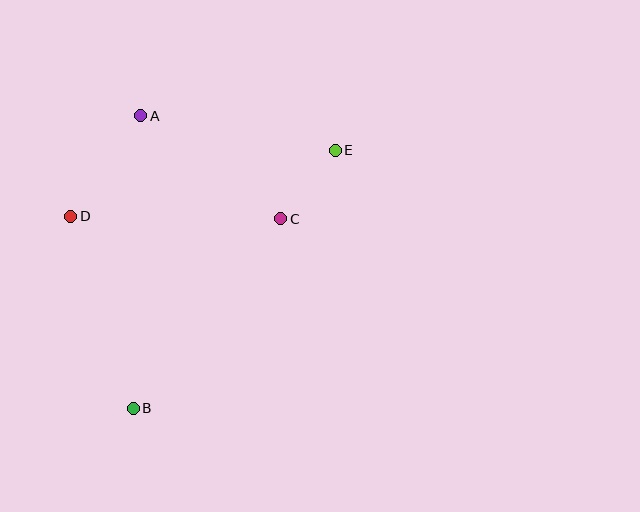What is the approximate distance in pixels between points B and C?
The distance between B and C is approximately 240 pixels.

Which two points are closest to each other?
Points C and E are closest to each other.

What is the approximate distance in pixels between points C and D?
The distance between C and D is approximately 210 pixels.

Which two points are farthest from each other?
Points B and E are farthest from each other.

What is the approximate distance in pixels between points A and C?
The distance between A and C is approximately 174 pixels.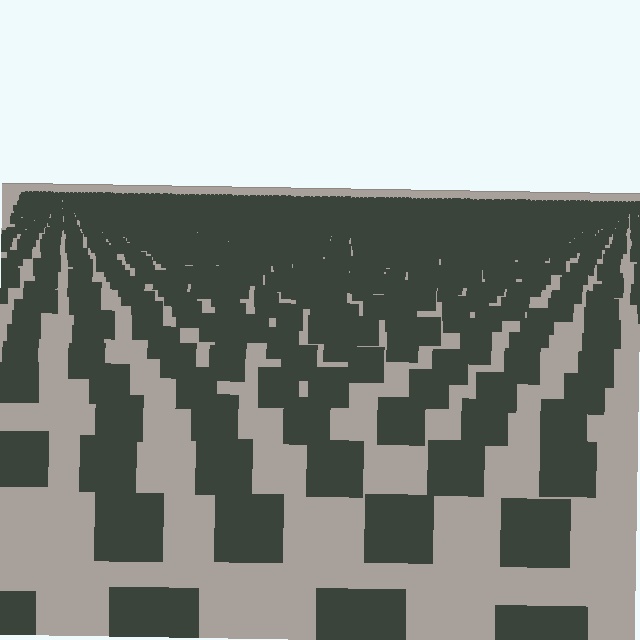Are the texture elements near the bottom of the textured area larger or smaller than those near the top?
Larger. Near the bottom, elements are closer to the viewer and appear at a bigger on-screen size.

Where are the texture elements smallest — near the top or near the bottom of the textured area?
Near the top.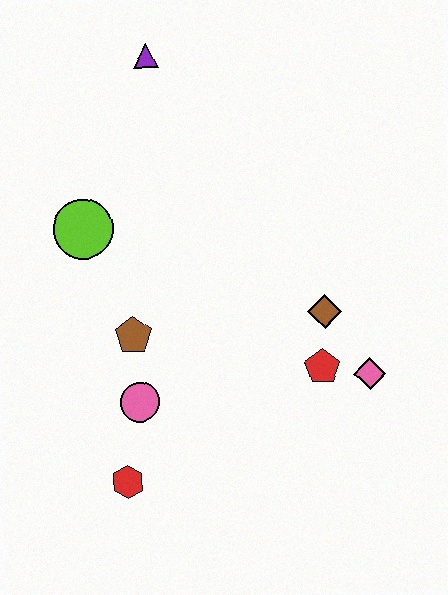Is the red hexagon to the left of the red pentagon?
Yes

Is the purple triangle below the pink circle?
No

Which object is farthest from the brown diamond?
The purple triangle is farthest from the brown diamond.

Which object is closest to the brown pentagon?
The pink circle is closest to the brown pentagon.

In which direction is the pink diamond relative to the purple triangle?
The pink diamond is below the purple triangle.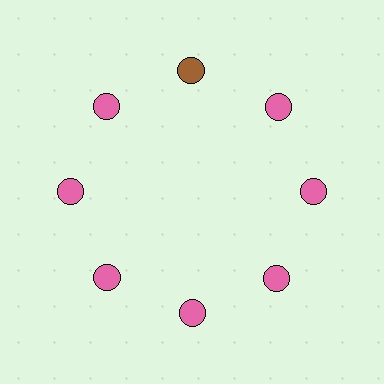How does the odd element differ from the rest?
It has a different color: brown instead of pink.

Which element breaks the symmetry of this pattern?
The brown circle at roughly the 12 o'clock position breaks the symmetry. All other shapes are pink circles.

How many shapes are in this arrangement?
There are 8 shapes arranged in a ring pattern.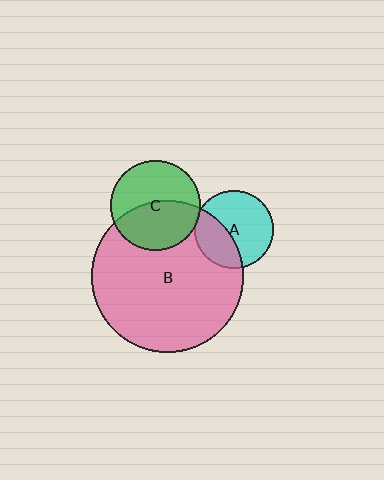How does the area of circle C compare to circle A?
Approximately 1.3 times.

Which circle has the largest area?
Circle B (pink).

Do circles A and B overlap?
Yes.